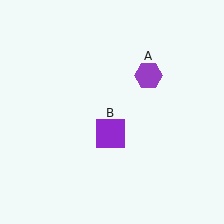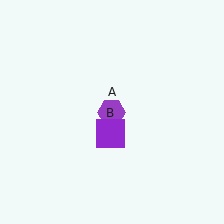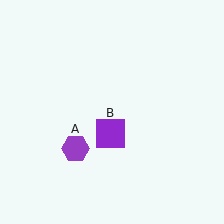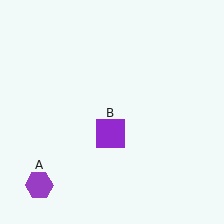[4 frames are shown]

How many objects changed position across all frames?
1 object changed position: purple hexagon (object A).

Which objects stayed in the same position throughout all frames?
Purple square (object B) remained stationary.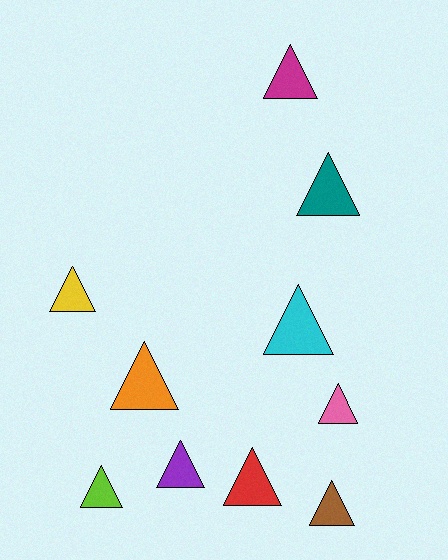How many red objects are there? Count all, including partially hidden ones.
There is 1 red object.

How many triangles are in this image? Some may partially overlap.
There are 10 triangles.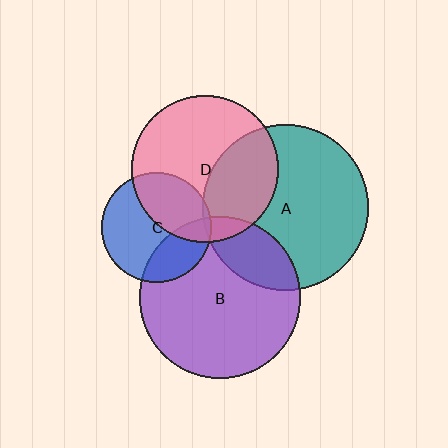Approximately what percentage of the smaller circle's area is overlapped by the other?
Approximately 20%.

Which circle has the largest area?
Circle A (teal).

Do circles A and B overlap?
Yes.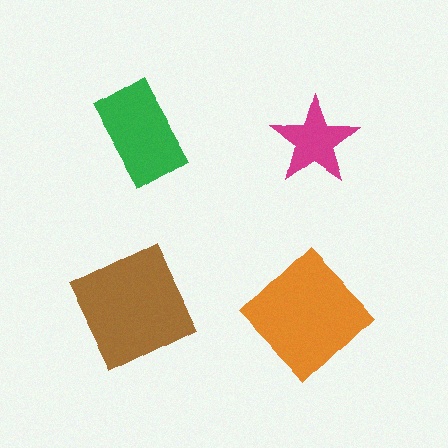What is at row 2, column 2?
An orange diamond.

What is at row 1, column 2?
A magenta star.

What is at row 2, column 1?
A brown square.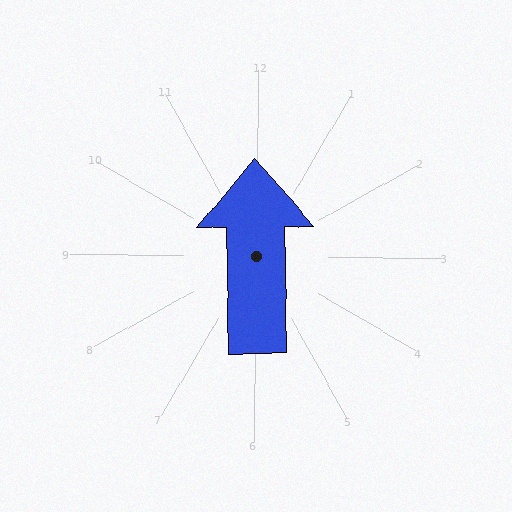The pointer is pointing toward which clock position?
Roughly 12 o'clock.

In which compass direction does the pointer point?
North.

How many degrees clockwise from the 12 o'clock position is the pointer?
Approximately 359 degrees.